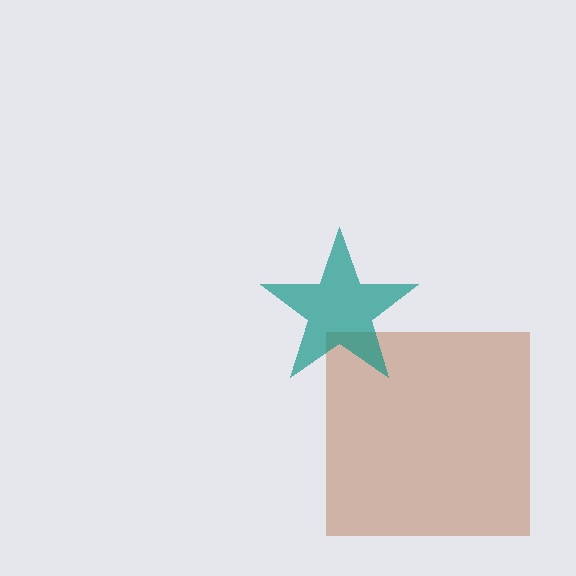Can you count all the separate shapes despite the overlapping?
Yes, there are 2 separate shapes.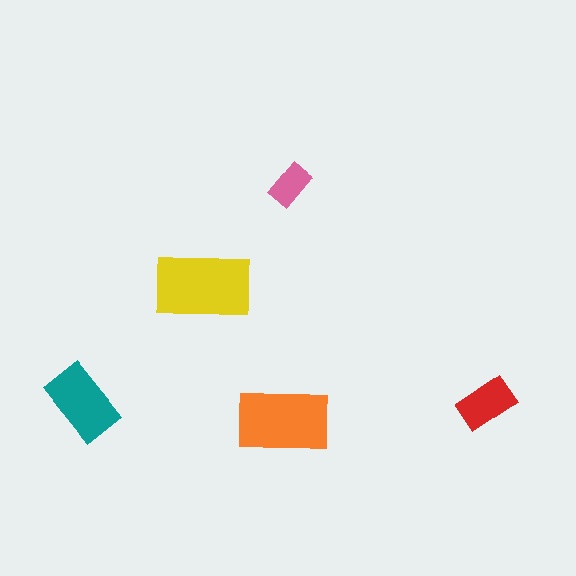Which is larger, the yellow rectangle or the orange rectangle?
The yellow one.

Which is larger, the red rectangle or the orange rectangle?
The orange one.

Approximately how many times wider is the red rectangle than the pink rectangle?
About 1.5 times wider.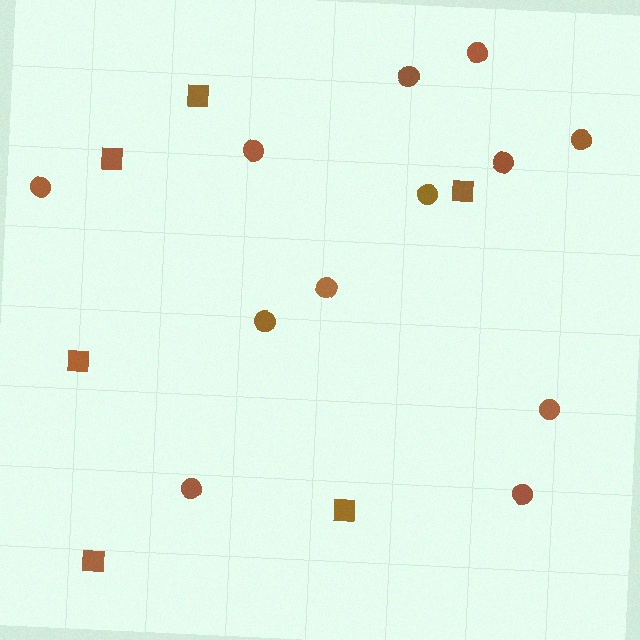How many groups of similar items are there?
There are 2 groups: one group of squares (6) and one group of circles (12).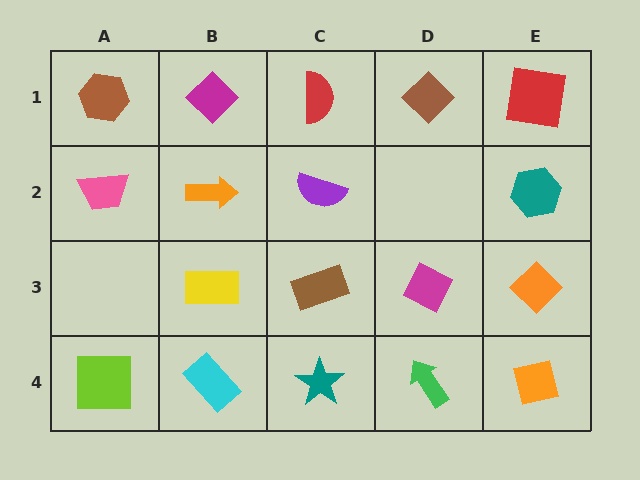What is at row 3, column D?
A magenta diamond.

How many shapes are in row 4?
5 shapes.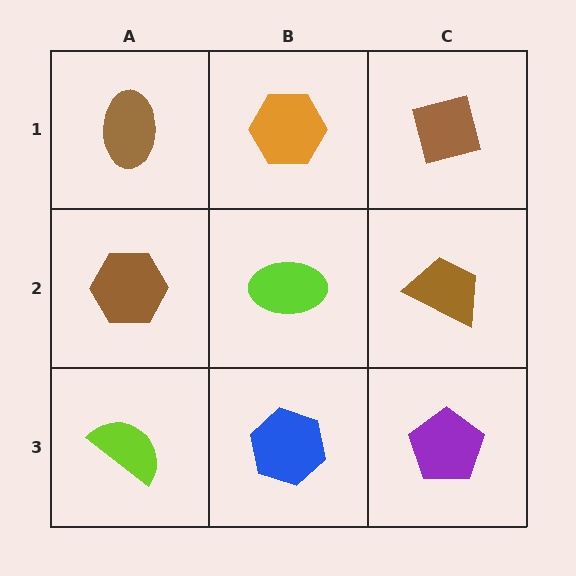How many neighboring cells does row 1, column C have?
2.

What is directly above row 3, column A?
A brown hexagon.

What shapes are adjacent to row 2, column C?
A brown square (row 1, column C), a purple pentagon (row 3, column C), a lime ellipse (row 2, column B).